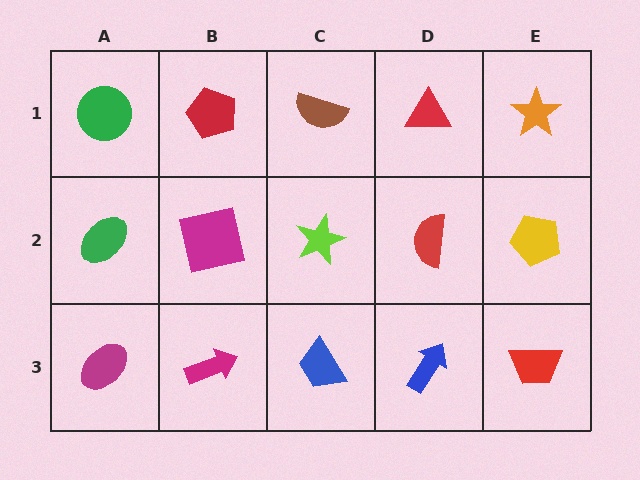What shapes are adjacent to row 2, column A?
A green circle (row 1, column A), a magenta ellipse (row 3, column A), a magenta square (row 2, column B).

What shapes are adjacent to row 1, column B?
A magenta square (row 2, column B), a green circle (row 1, column A), a brown semicircle (row 1, column C).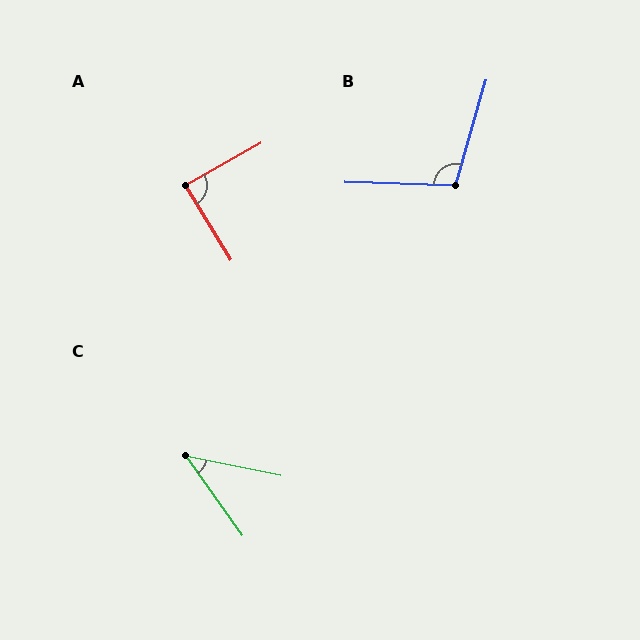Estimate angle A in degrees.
Approximately 88 degrees.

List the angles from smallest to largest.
C (43°), A (88°), B (104°).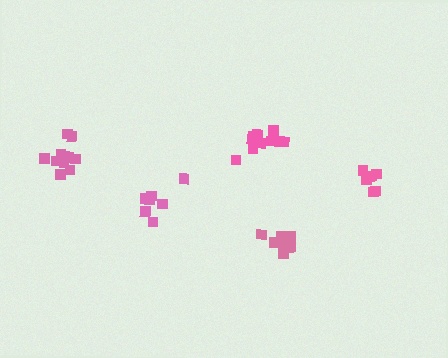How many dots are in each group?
Group 1: 10 dots, Group 2: 9 dots, Group 3: 7 dots, Group 4: 7 dots, Group 5: 11 dots (44 total).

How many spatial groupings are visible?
There are 5 spatial groupings.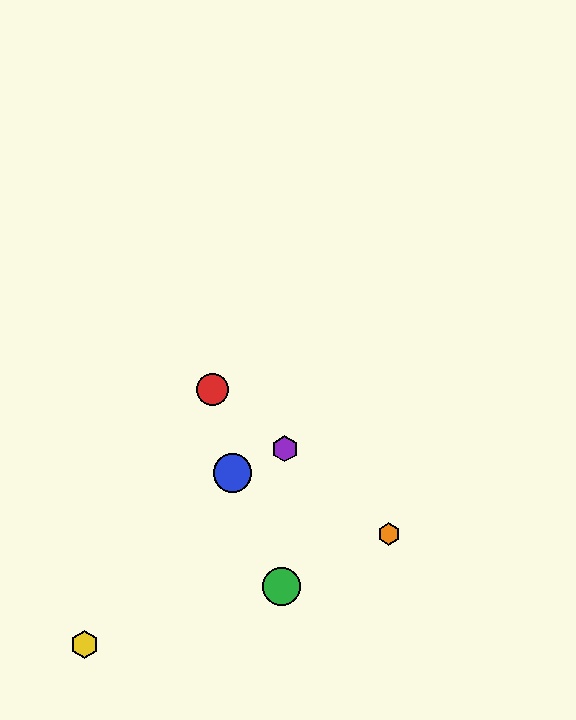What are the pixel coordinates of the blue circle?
The blue circle is at (232, 473).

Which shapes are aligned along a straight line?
The red circle, the purple hexagon, the orange hexagon are aligned along a straight line.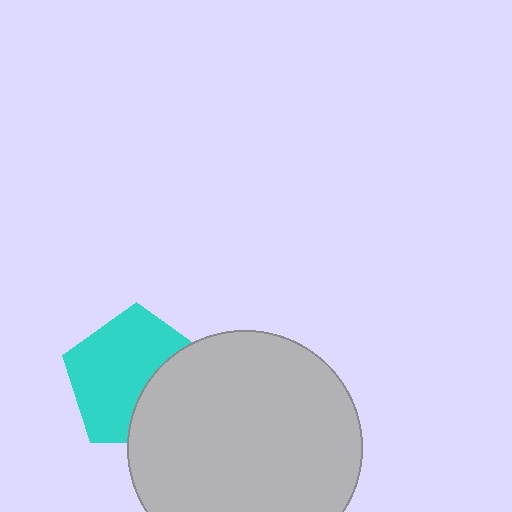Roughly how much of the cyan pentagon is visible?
About half of it is visible (roughly 65%).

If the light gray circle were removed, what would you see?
You would see the complete cyan pentagon.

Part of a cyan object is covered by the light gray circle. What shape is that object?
It is a pentagon.